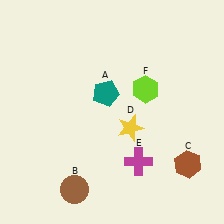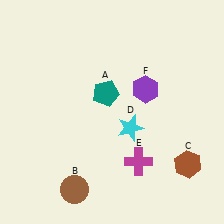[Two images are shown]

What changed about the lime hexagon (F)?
In Image 1, F is lime. In Image 2, it changed to purple.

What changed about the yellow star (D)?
In Image 1, D is yellow. In Image 2, it changed to cyan.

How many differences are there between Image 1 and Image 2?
There are 2 differences between the two images.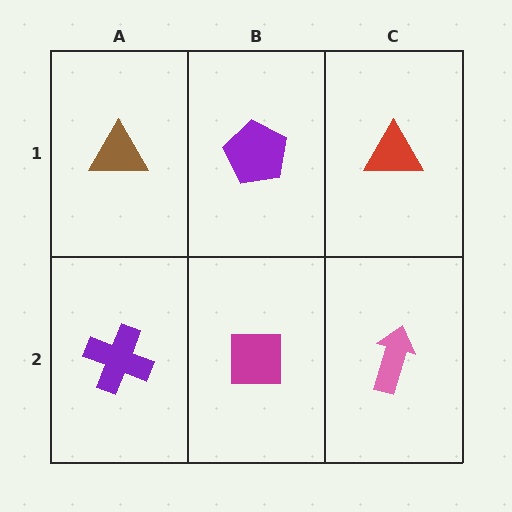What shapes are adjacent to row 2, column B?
A purple pentagon (row 1, column B), a purple cross (row 2, column A), a pink arrow (row 2, column C).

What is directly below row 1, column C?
A pink arrow.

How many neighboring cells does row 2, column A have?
2.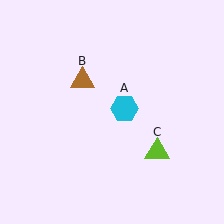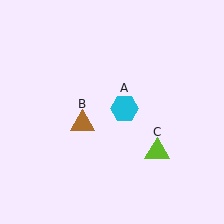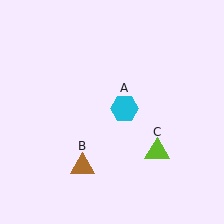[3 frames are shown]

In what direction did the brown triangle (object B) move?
The brown triangle (object B) moved down.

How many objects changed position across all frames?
1 object changed position: brown triangle (object B).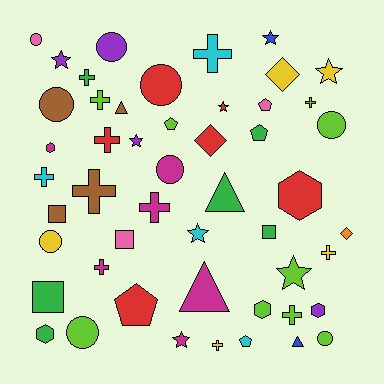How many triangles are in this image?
There are 4 triangles.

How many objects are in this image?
There are 50 objects.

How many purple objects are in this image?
There are 4 purple objects.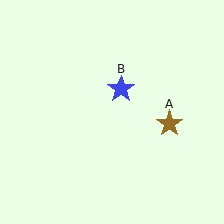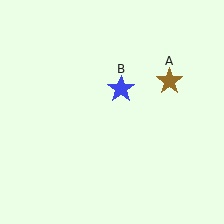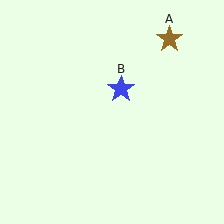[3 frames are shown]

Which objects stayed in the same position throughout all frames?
Blue star (object B) remained stationary.